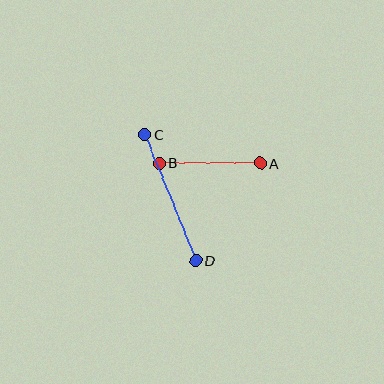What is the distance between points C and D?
The distance is approximately 136 pixels.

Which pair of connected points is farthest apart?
Points C and D are farthest apart.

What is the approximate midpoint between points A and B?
The midpoint is at approximately (210, 163) pixels.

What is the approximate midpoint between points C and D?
The midpoint is at approximately (170, 197) pixels.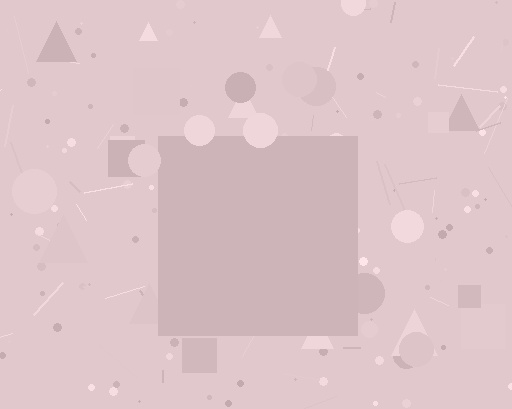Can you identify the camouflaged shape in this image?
The camouflaged shape is a square.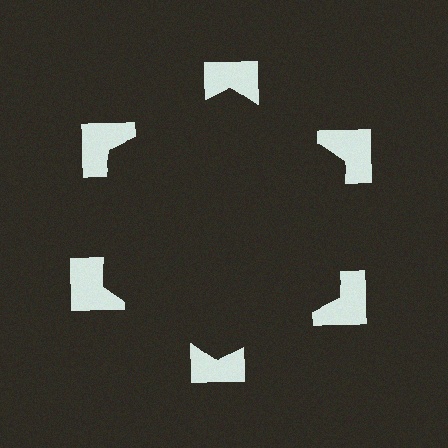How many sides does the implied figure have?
6 sides.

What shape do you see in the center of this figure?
An illusory hexagon — its edges are inferred from the aligned wedge cuts in the notched squares, not physically drawn.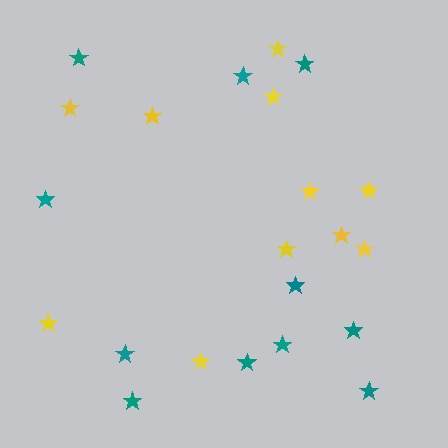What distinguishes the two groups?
There are 2 groups: one group of yellow stars (11) and one group of teal stars (11).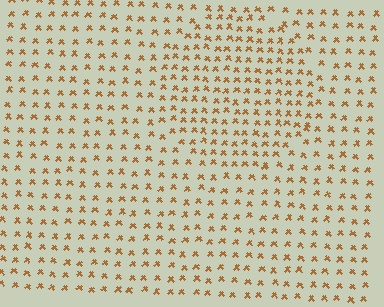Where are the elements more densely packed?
The elements are more densely packed inside the circle boundary.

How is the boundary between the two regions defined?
The boundary is defined by a change in element density (approximately 1.6x ratio). All elements are the same color, size, and shape.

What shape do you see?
I see a circle.